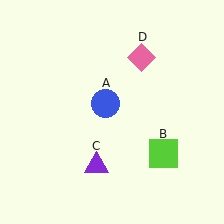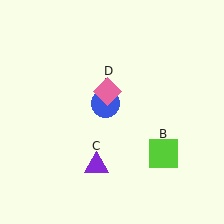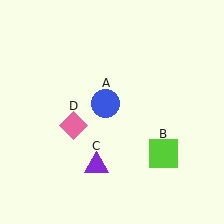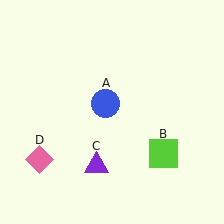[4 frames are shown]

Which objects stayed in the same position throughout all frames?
Blue circle (object A) and lime square (object B) and purple triangle (object C) remained stationary.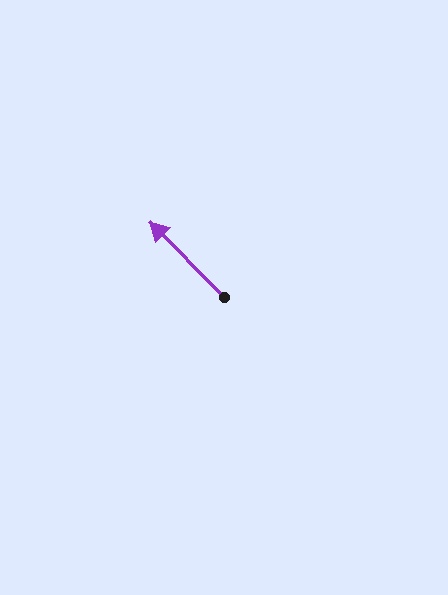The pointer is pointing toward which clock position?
Roughly 11 o'clock.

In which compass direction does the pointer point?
Northwest.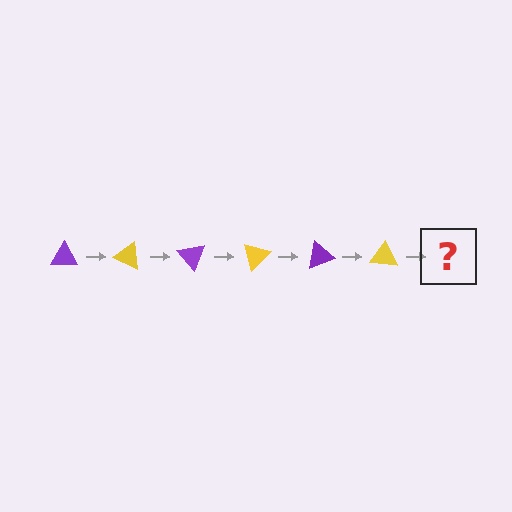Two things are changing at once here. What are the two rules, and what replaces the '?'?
The two rules are that it rotates 25 degrees each step and the color cycles through purple and yellow. The '?' should be a purple triangle, rotated 150 degrees from the start.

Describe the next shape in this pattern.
It should be a purple triangle, rotated 150 degrees from the start.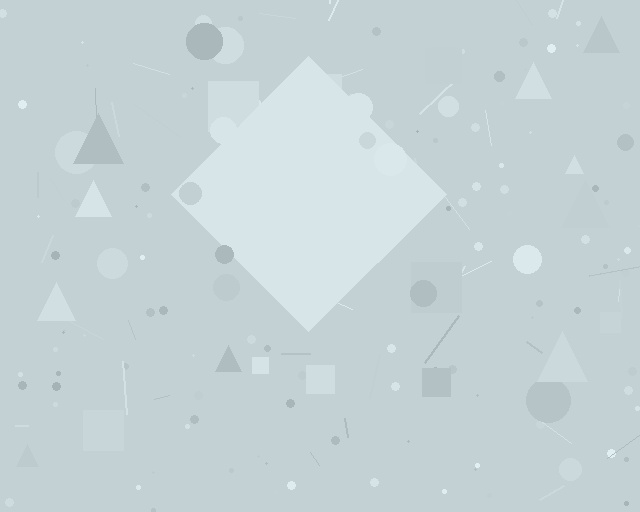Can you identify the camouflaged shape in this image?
The camouflaged shape is a diamond.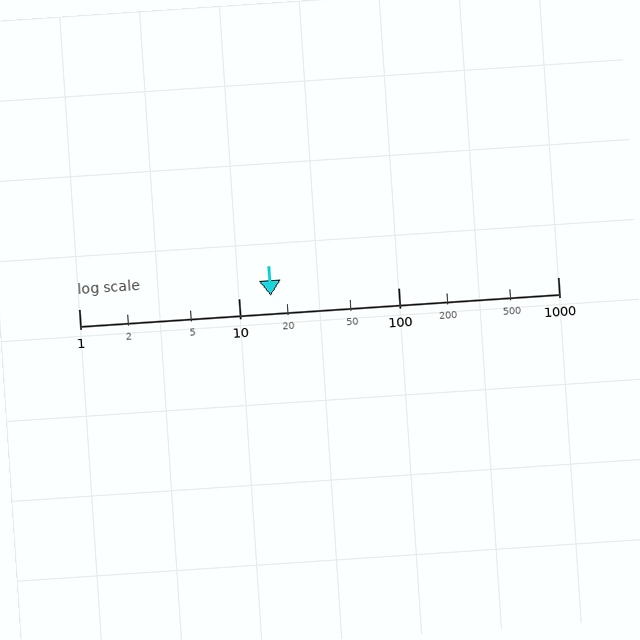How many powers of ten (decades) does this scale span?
The scale spans 3 decades, from 1 to 1000.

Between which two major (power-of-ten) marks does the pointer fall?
The pointer is between 10 and 100.